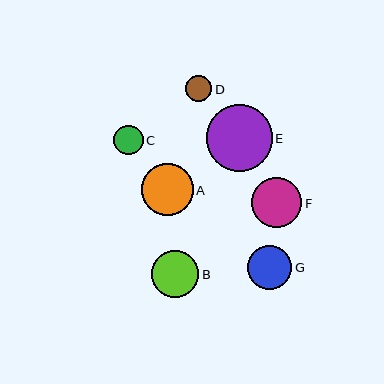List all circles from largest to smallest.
From largest to smallest: E, A, F, B, G, C, D.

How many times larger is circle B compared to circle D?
Circle B is approximately 1.8 times the size of circle D.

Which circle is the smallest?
Circle D is the smallest with a size of approximately 26 pixels.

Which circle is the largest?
Circle E is the largest with a size of approximately 66 pixels.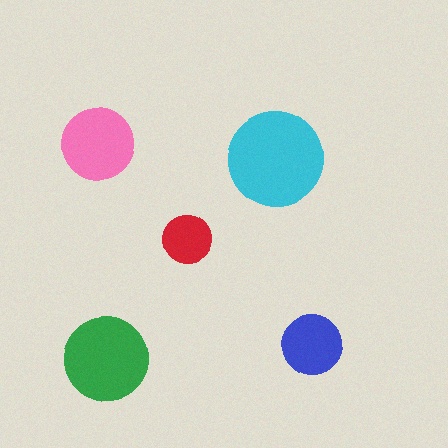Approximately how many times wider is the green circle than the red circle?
About 1.5 times wider.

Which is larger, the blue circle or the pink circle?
The pink one.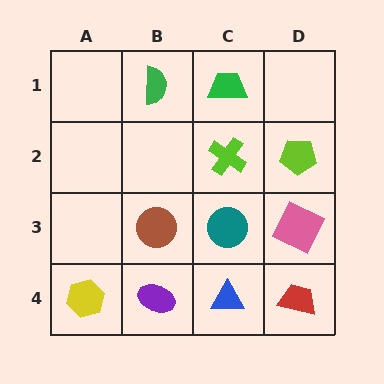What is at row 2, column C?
A lime cross.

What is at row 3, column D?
A pink square.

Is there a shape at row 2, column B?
No, that cell is empty.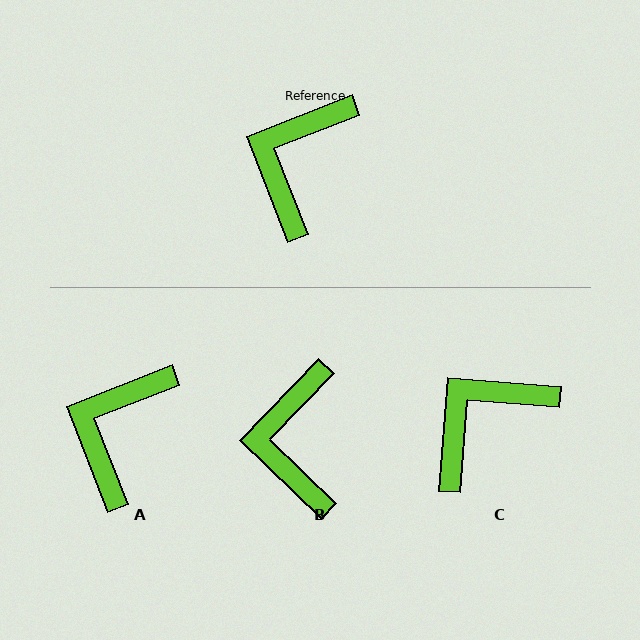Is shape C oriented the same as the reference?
No, it is off by about 26 degrees.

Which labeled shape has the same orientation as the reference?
A.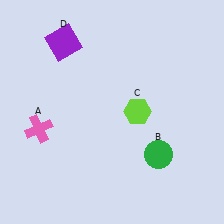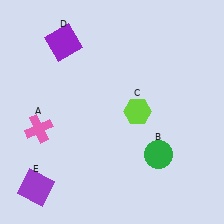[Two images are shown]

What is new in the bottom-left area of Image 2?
A purple square (E) was added in the bottom-left area of Image 2.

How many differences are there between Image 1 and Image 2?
There is 1 difference between the two images.